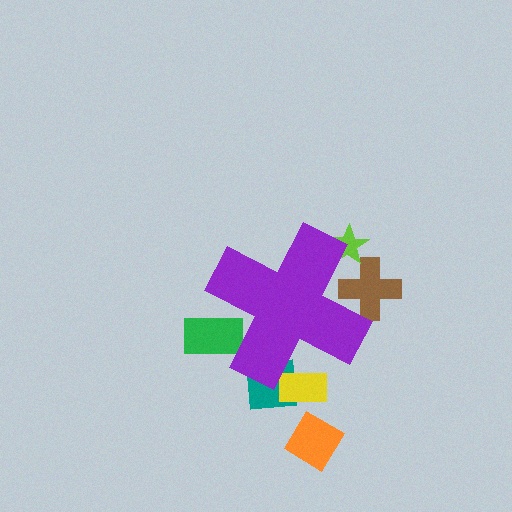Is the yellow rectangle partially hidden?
Yes, the yellow rectangle is partially hidden behind the purple cross.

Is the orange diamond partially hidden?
No, the orange diamond is fully visible.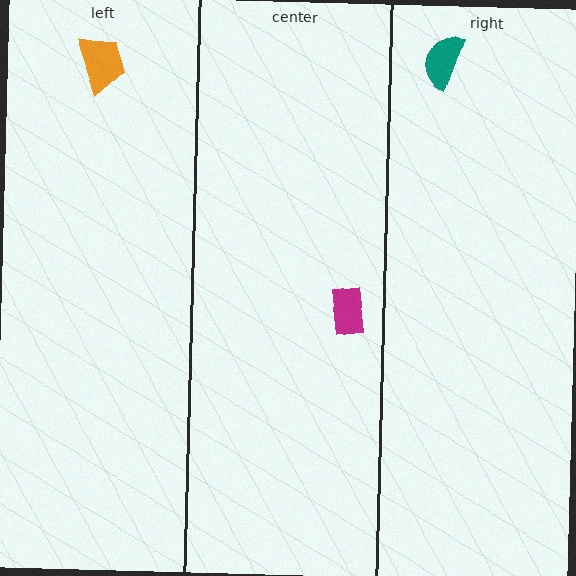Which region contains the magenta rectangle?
The center region.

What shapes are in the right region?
The teal semicircle.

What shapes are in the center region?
The magenta rectangle.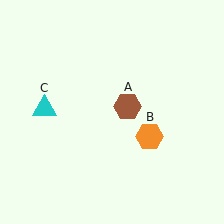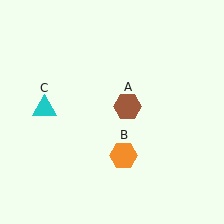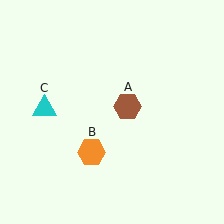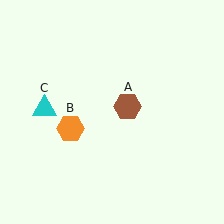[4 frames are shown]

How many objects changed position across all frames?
1 object changed position: orange hexagon (object B).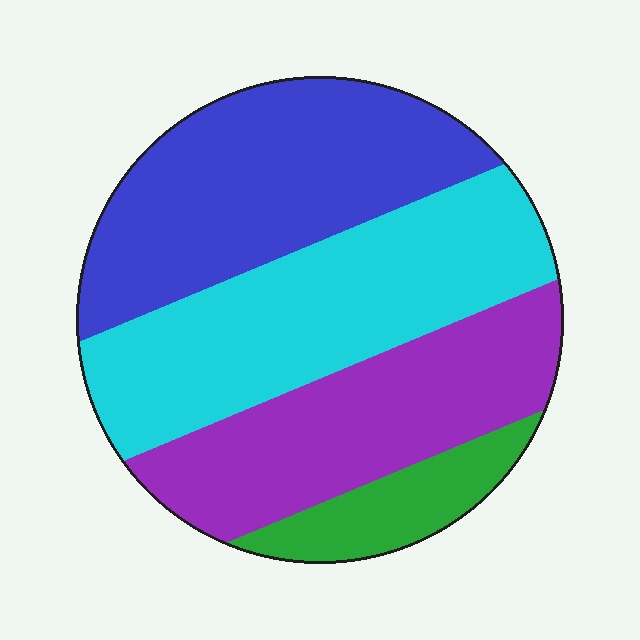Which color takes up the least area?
Green, at roughly 10%.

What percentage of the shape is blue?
Blue covers around 30% of the shape.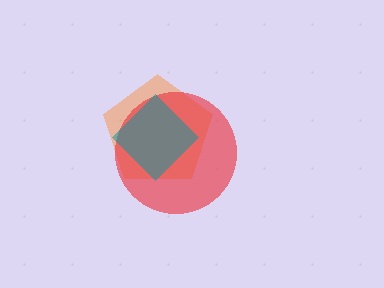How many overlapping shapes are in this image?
There are 3 overlapping shapes in the image.